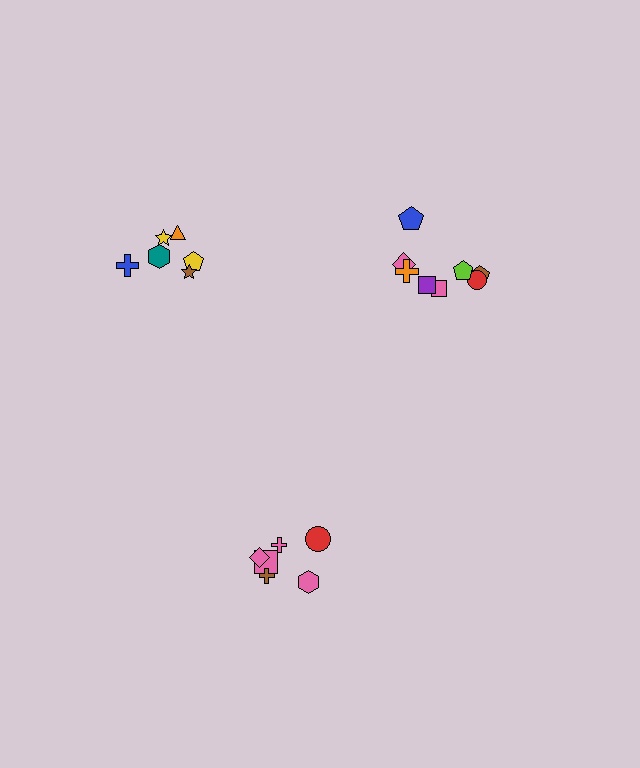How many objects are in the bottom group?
There are 6 objects.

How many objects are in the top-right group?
There are 8 objects.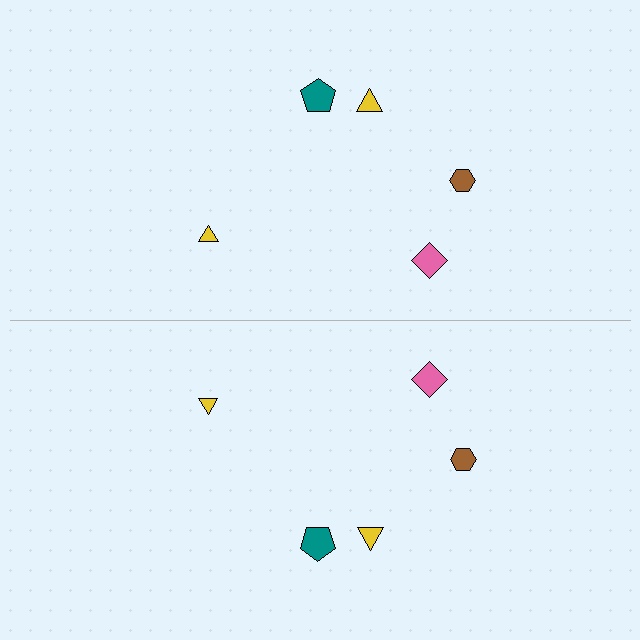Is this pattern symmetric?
Yes, this pattern has bilateral (reflection) symmetry.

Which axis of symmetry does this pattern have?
The pattern has a horizontal axis of symmetry running through the center of the image.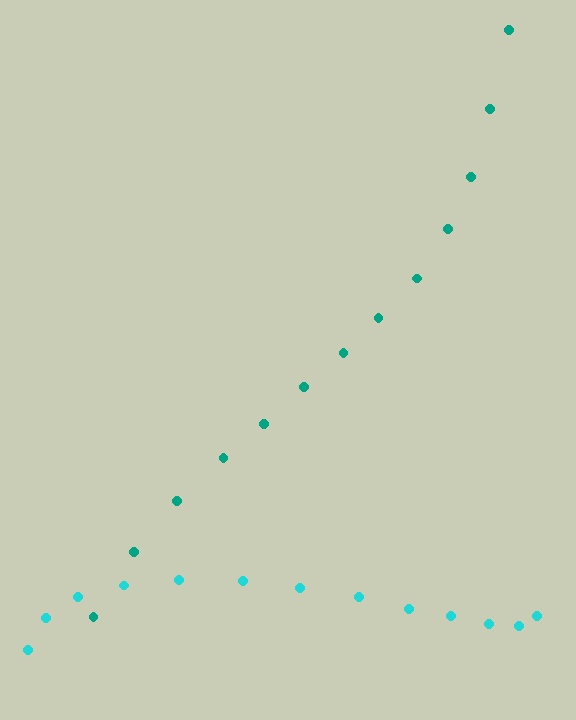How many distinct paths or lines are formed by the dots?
There are 2 distinct paths.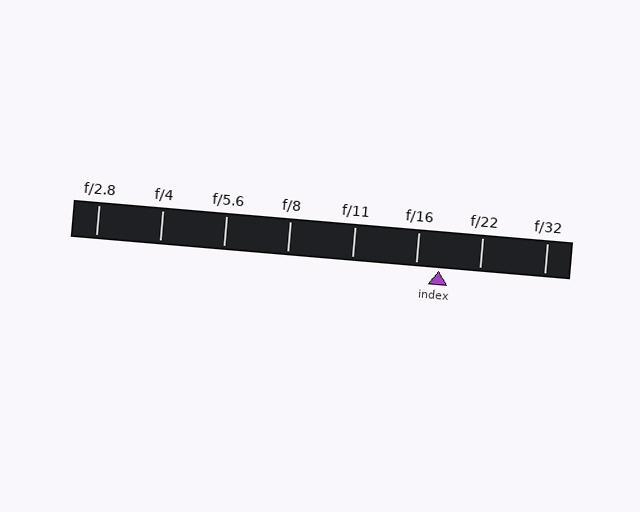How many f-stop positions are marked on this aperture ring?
There are 8 f-stop positions marked.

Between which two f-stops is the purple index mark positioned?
The index mark is between f/16 and f/22.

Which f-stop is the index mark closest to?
The index mark is closest to f/16.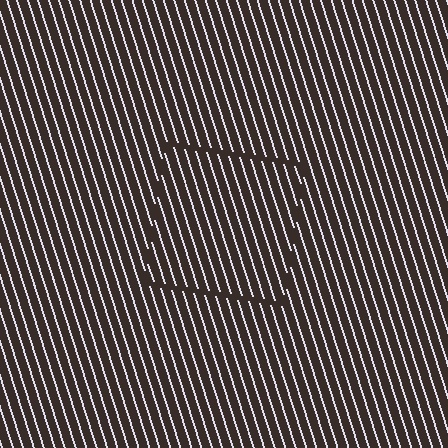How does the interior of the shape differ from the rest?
The interior of the shape contains the same grating, shifted by half a period — the contour is defined by the phase discontinuity where line-ends from the inner and outer gratings abut.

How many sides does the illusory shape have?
4 sides — the line-ends trace a square.